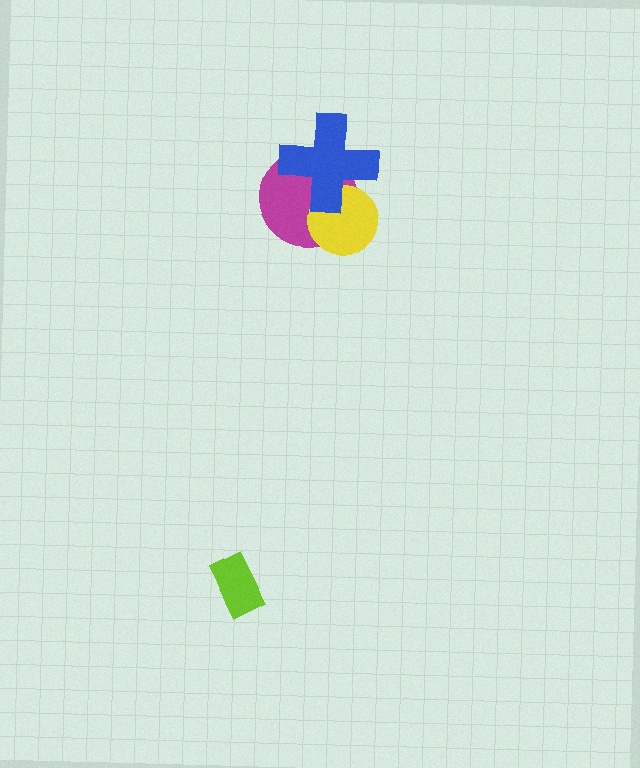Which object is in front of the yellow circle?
The blue cross is in front of the yellow circle.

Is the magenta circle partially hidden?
Yes, it is partially covered by another shape.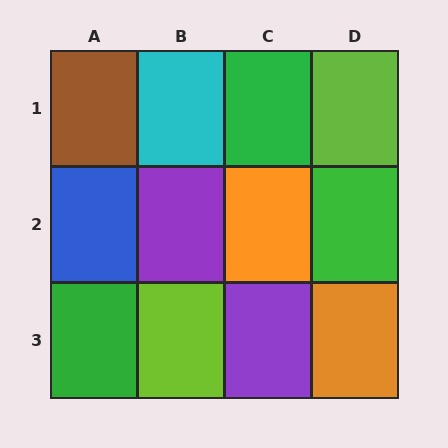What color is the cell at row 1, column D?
Lime.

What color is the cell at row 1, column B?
Cyan.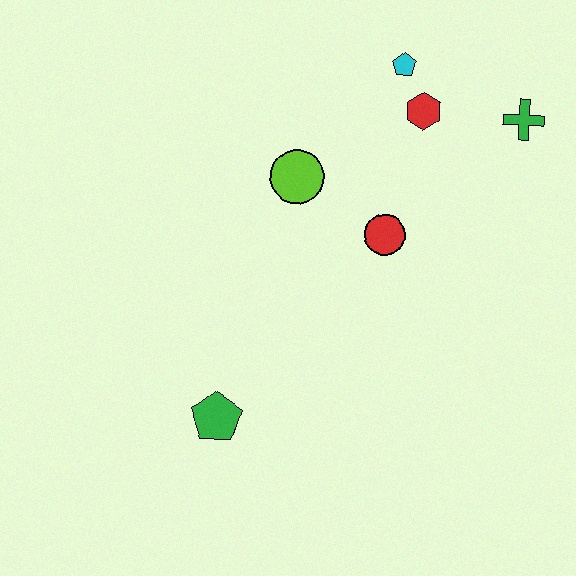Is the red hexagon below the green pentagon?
No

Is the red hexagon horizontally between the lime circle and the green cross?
Yes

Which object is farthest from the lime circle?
The green pentagon is farthest from the lime circle.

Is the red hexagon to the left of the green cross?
Yes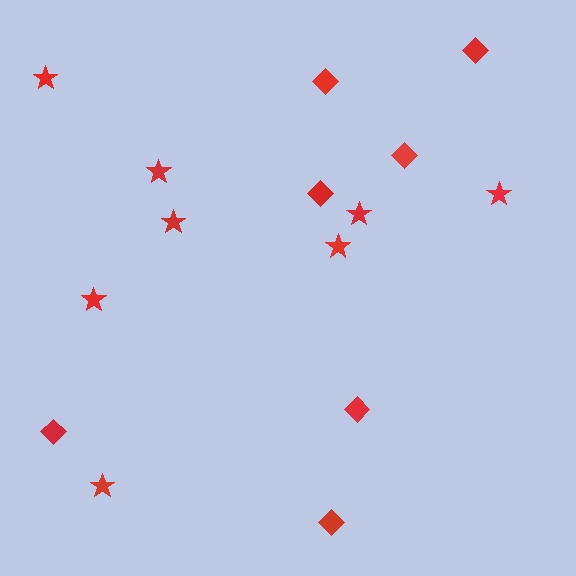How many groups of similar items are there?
There are 2 groups: one group of stars (8) and one group of diamonds (7).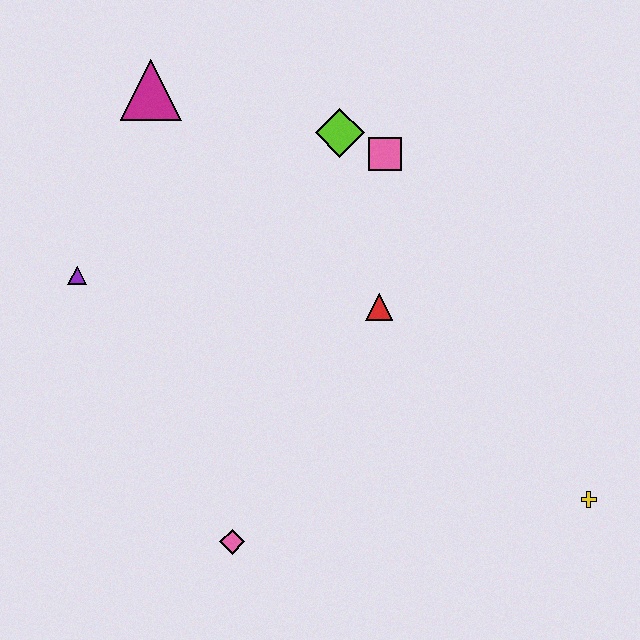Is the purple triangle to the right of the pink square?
No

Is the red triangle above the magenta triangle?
No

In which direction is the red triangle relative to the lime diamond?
The red triangle is below the lime diamond.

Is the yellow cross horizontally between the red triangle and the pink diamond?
No